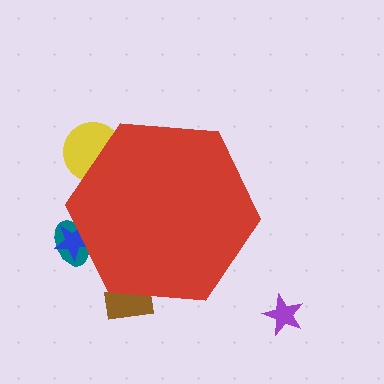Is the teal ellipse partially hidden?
Yes, the teal ellipse is partially hidden behind the red hexagon.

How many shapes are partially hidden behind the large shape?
4 shapes are partially hidden.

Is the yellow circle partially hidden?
Yes, the yellow circle is partially hidden behind the red hexagon.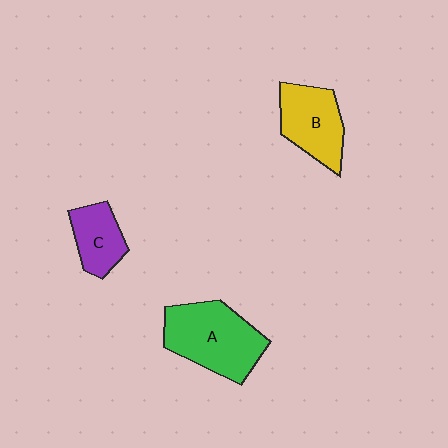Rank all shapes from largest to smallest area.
From largest to smallest: A (green), B (yellow), C (purple).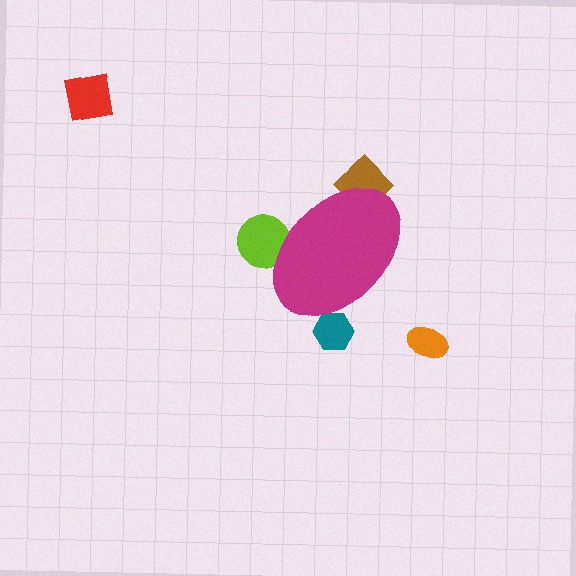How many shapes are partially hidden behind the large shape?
3 shapes are partially hidden.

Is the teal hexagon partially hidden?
Yes, the teal hexagon is partially hidden behind the magenta ellipse.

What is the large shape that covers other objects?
A magenta ellipse.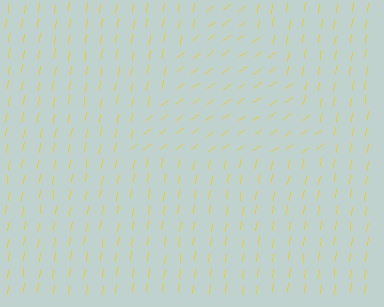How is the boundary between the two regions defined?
The boundary is defined purely by a change in line orientation (approximately 45 degrees difference). All lines are the same color and thickness.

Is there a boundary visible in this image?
Yes, there is a texture boundary formed by a change in line orientation.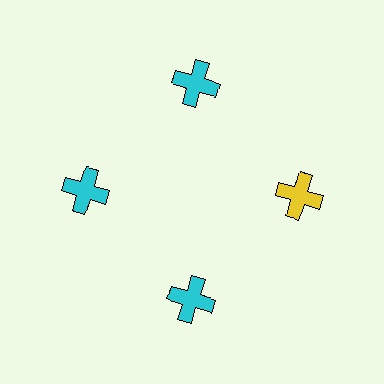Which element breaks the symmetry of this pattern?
The yellow cross at roughly the 3 o'clock position breaks the symmetry. All other shapes are cyan crosses.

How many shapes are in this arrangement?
There are 4 shapes arranged in a ring pattern.